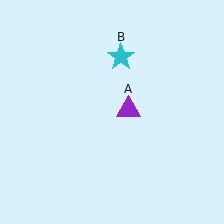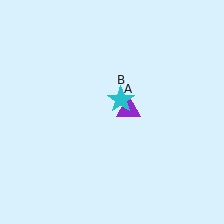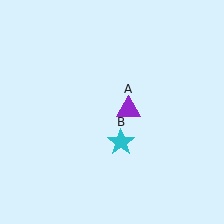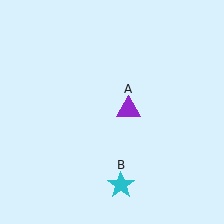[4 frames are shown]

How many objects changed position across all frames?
1 object changed position: cyan star (object B).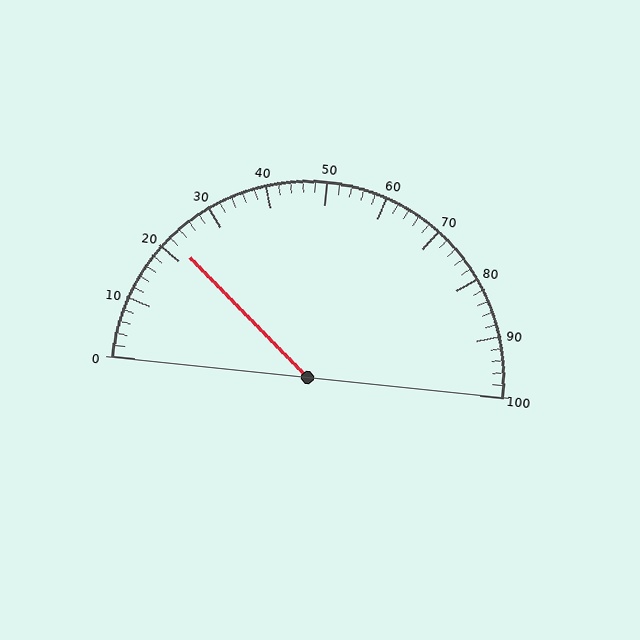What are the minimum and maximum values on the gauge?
The gauge ranges from 0 to 100.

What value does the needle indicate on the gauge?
The needle indicates approximately 22.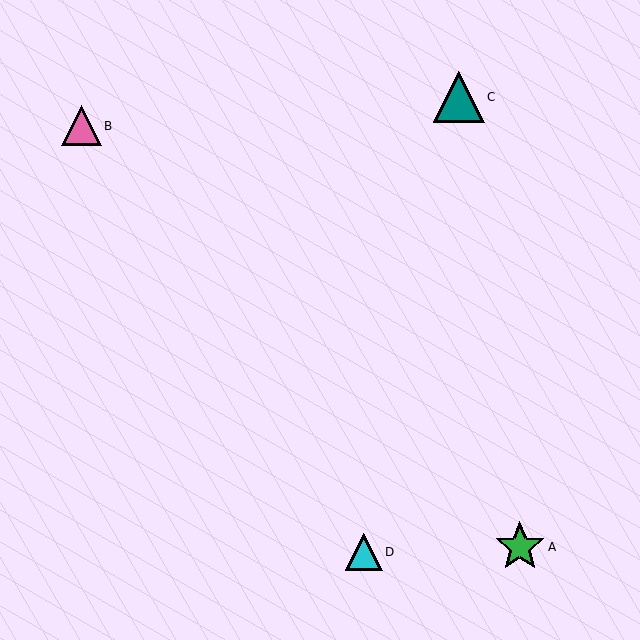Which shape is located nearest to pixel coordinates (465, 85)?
The teal triangle (labeled C) at (459, 97) is nearest to that location.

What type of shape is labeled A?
Shape A is a green star.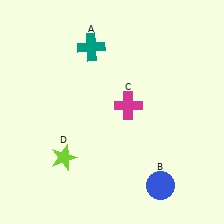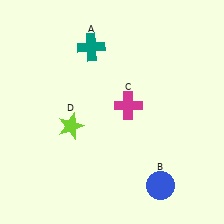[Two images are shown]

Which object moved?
The lime star (D) moved up.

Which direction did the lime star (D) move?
The lime star (D) moved up.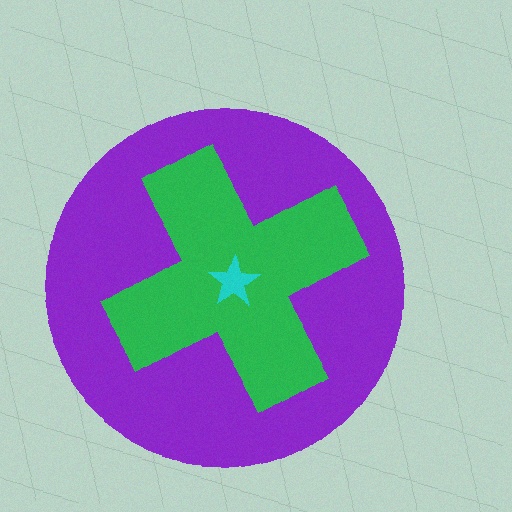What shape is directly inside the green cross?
The cyan star.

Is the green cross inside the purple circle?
Yes.